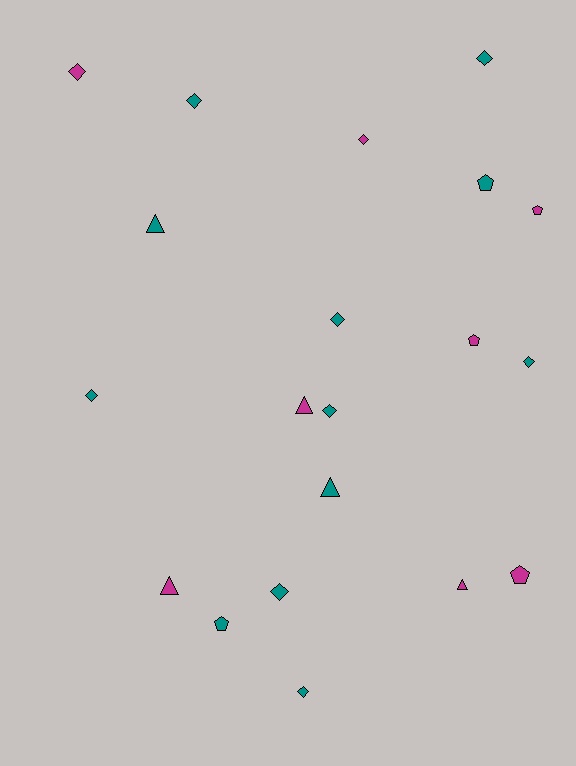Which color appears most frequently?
Teal, with 12 objects.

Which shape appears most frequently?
Diamond, with 10 objects.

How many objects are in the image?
There are 20 objects.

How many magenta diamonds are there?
There are 2 magenta diamonds.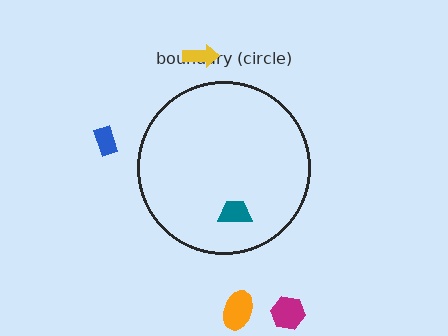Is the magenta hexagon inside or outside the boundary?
Outside.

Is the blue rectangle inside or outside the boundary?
Outside.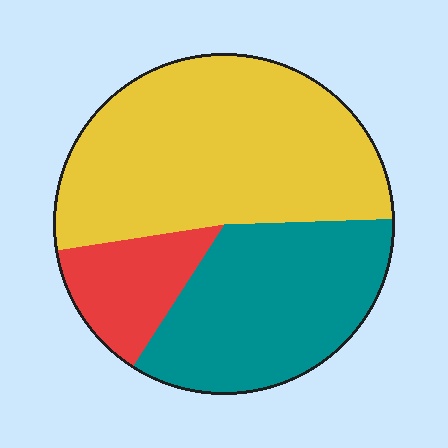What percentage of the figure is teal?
Teal covers 34% of the figure.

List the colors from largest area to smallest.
From largest to smallest: yellow, teal, red.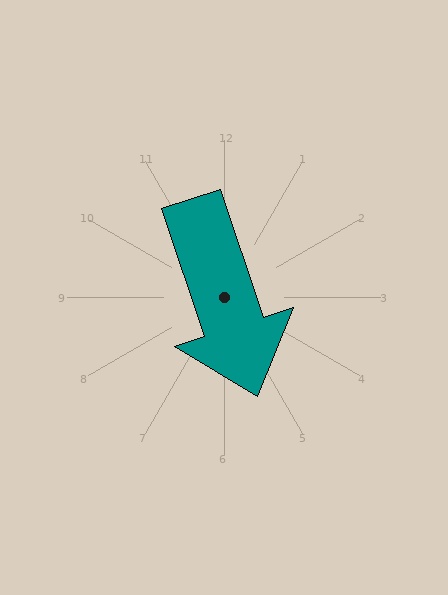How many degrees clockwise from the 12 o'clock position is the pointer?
Approximately 161 degrees.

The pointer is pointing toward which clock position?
Roughly 5 o'clock.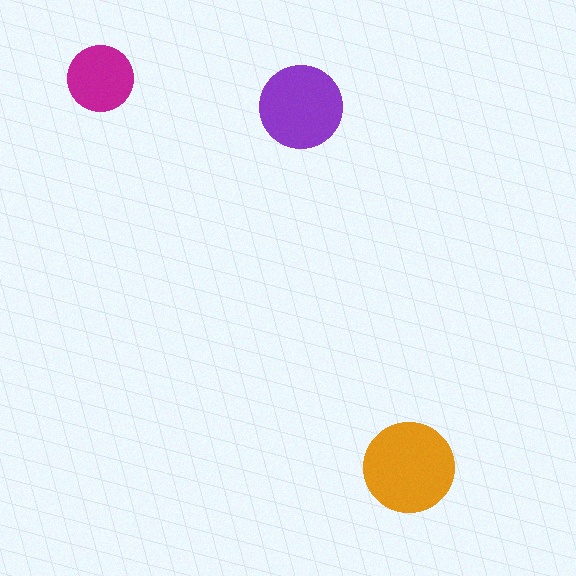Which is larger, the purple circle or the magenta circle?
The purple one.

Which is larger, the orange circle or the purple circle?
The orange one.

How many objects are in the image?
There are 3 objects in the image.